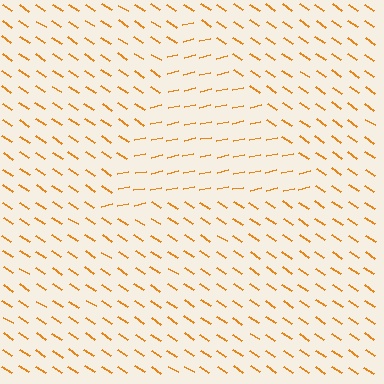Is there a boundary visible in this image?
Yes, there is a texture boundary formed by a change in line orientation.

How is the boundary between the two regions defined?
The boundary is defined purely by a change in line orientation (approximately 45 degrees difference). All lines are the same color and thickness.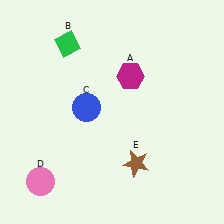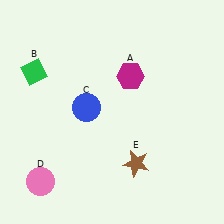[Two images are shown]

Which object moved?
The green diamond (B) moved left.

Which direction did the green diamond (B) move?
The green diamond (B) moved left.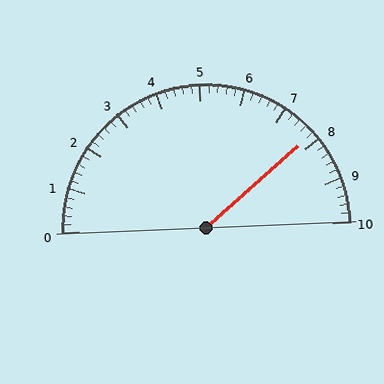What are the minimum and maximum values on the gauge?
The gauge ranges from 0 to 10.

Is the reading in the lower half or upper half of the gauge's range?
The reading is in the upper half of the range (0 to 10).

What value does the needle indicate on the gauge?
The needle indicates approximately 7.8.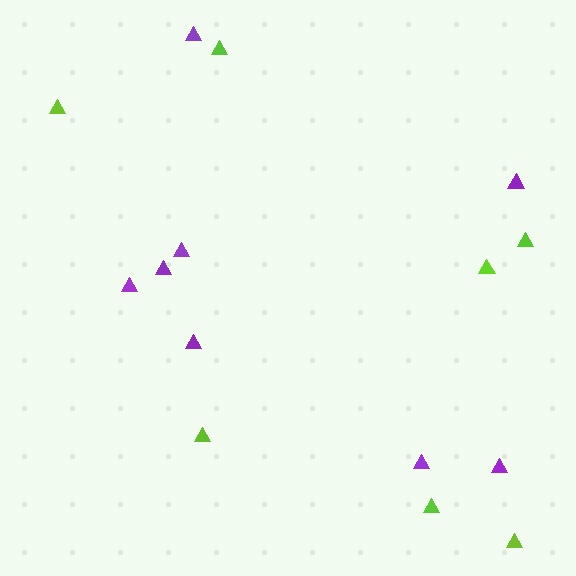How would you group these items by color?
There are 2 groups: one group of purple triangles (8) and one group of lime triangles (7).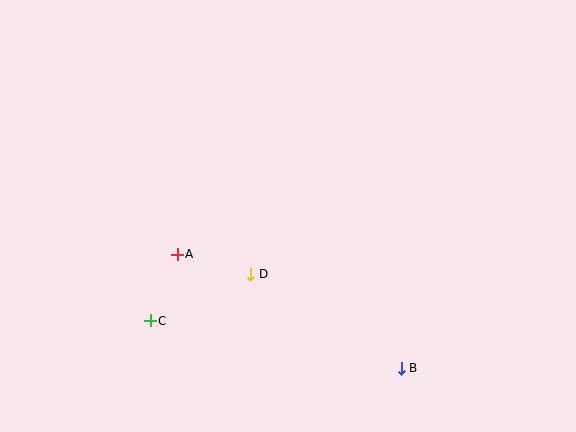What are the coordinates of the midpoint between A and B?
The midpoint between A and B is at (289, 311).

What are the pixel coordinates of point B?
Point B is at (401, 368).